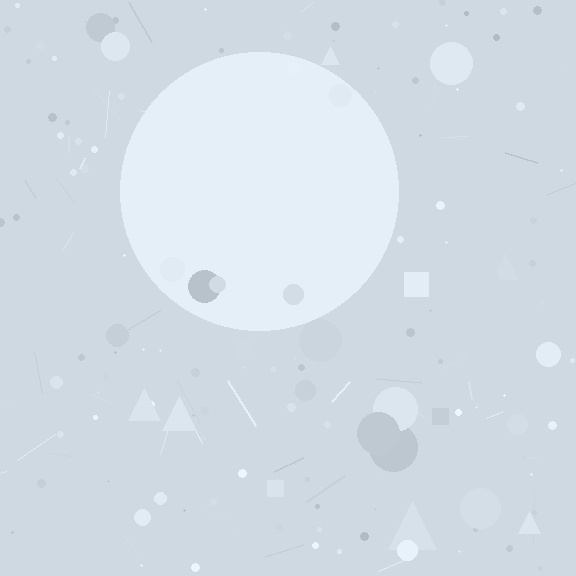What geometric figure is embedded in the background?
A circle is embedded in the background.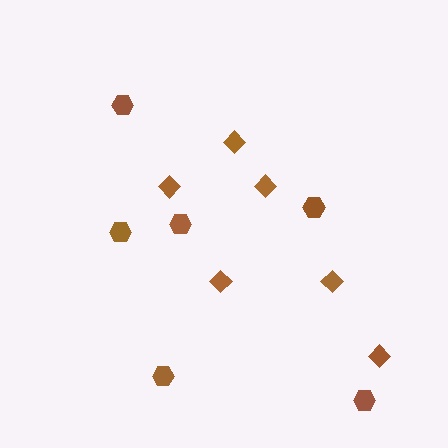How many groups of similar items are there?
There are 2 groups: one group of hexagons (6) and one group of diamonds (6).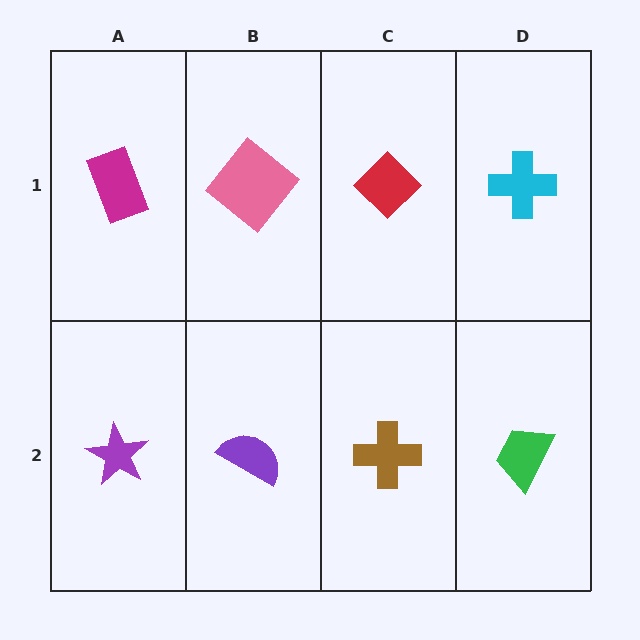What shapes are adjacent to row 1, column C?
A brown cross (row 2, column C), a pink diamond (row 1, column B), a cyan cross (row 1, column D).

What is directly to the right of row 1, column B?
A red diamond.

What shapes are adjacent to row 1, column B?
A purple semicircle (row 2, column B), a magenta rectangle (row 1, column A), a red diamond (row 1, column C).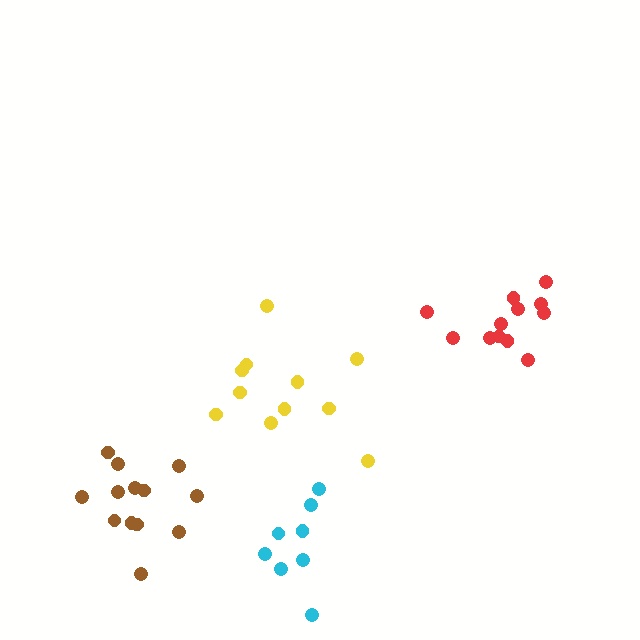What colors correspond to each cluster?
The clusters are colored: cyan, red, brown, yellow.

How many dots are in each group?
Group 1: 8 dots, Group 2: 12 dots, Group 3: 13 dots, Group 4: 11 dots (44 total).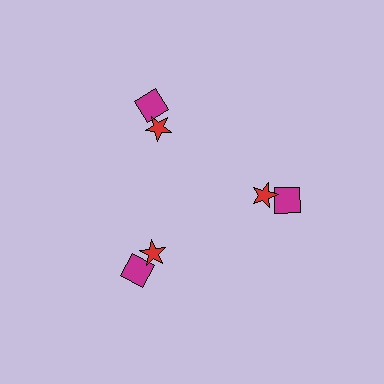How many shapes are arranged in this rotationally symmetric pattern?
There are 6 shapes, arranged in 3 groups of 2.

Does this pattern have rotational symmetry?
Yes, this pattern has 3-fold rotational symmetry. It looks the same after rotating 120 degrees around the center.